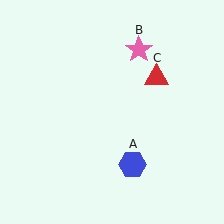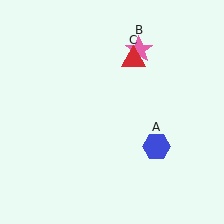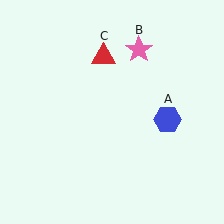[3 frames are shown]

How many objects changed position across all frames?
2 objects changed position: blue hexagon (object A), red triangle (object C).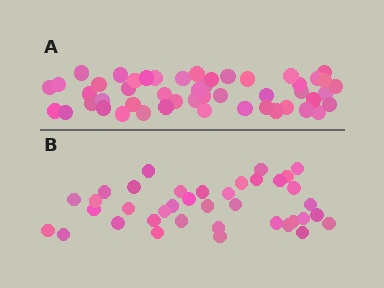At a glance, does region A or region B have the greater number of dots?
Region A (the top region) has more dots.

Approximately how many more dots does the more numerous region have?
Region A has roughly 12 or so more dots than region B.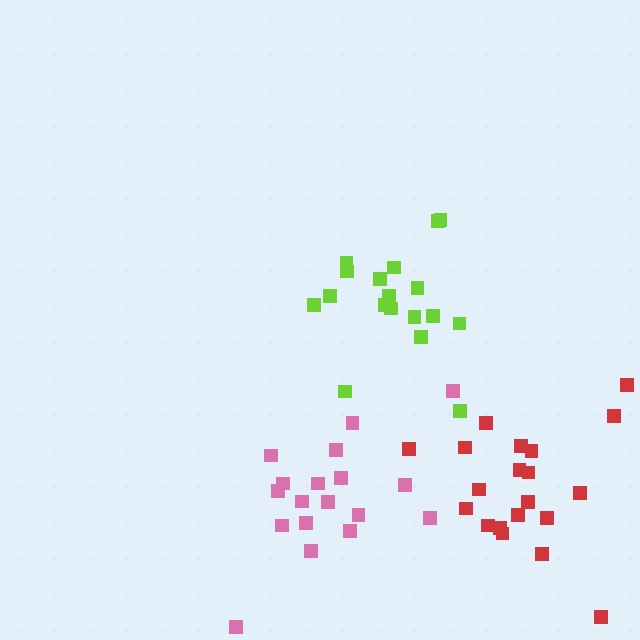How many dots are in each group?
Group 1: 18 dots, Group 2: 20 dots, Group 3: 18 dots (56 total).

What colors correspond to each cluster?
The clusters are colored: lime, red, pink.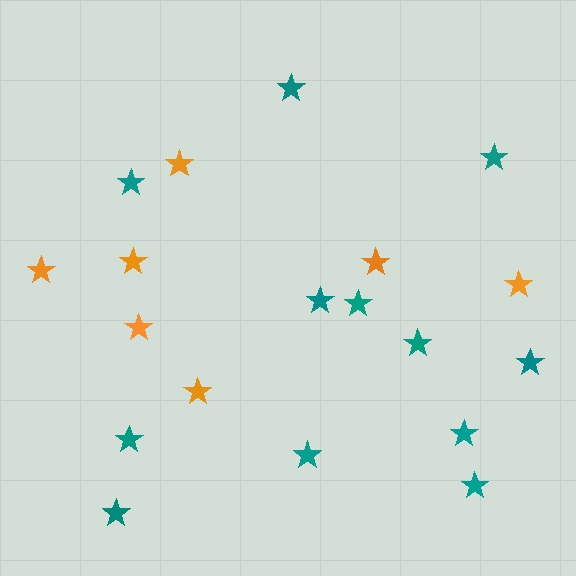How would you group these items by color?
There are 2 groups: one group of orange stars (7) and one group of teal stars (12).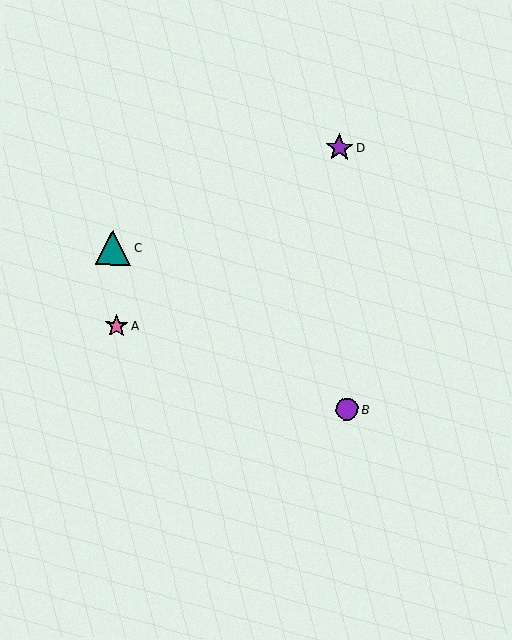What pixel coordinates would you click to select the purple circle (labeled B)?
Click at (347, 409) to select the purple circle B.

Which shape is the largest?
The teal triangle (labeled C) is the largest.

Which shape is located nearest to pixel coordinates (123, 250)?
The teal triangle (labeled C) at (113, 248) is nearest to that location.